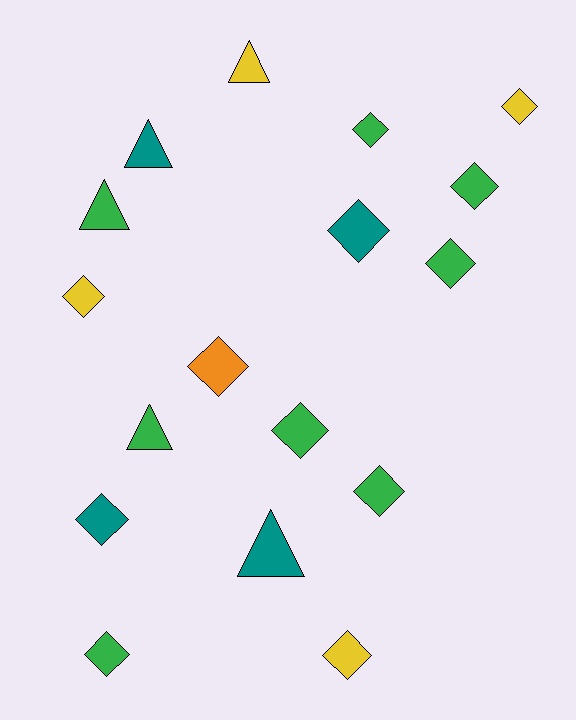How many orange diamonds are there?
There is 1 orange diamond.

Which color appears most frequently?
Green, with 8 objects.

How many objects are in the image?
There are 17 objects.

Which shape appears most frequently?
Diamond, with 12 objects.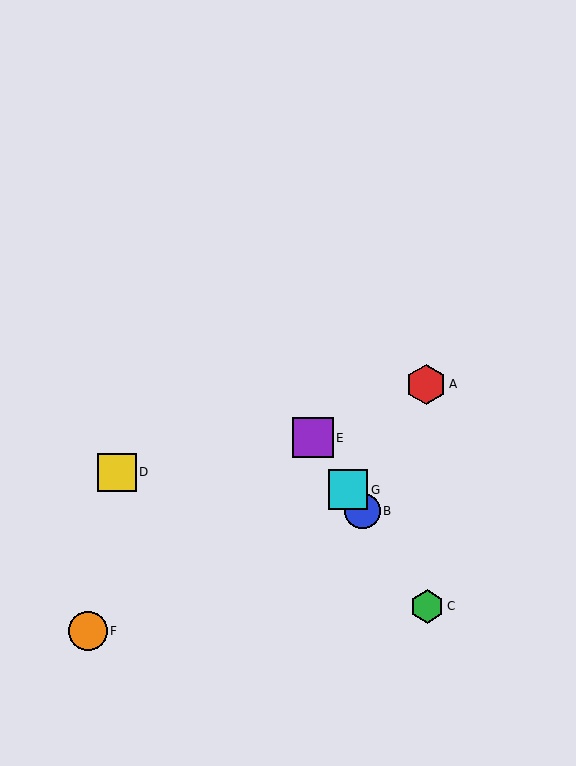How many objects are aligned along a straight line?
4 objects (B, C, E, G) are aligned along a straight line.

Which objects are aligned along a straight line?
Objects B, C, E, G are aligned along a straight line.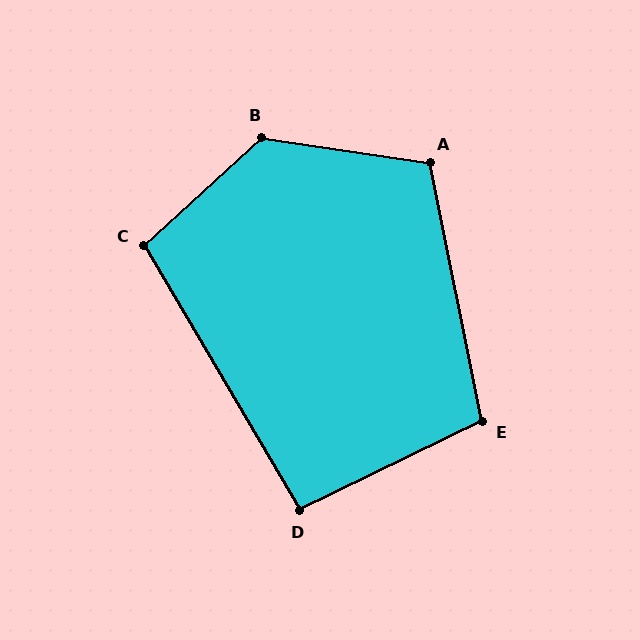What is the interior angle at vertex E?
Approximately 104 degrees (obtuse).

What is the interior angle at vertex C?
Approximately 102 degrees (obtuse).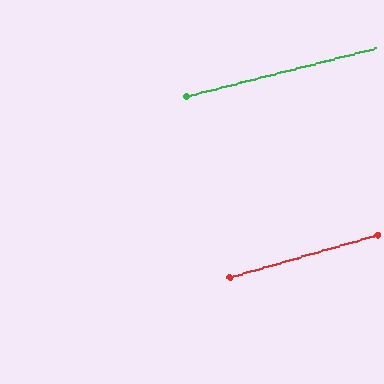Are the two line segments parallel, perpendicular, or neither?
Parallel — their directions differ by only 1.5°.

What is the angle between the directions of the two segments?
Approximately 2 degrees.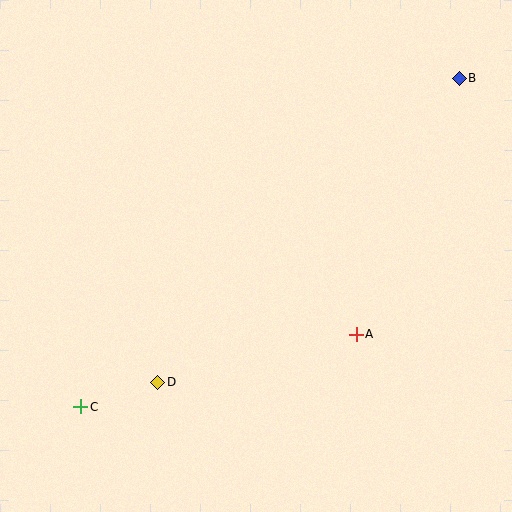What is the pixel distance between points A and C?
The distance between A and C is 285 pixels.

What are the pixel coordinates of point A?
Point A is at (356, 334).